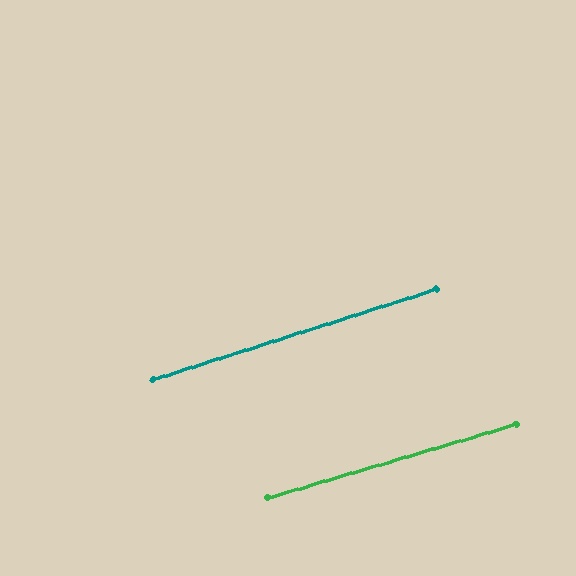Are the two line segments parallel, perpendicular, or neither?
Parallel — their directions differ by only 1.1°.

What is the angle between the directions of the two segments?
Approximately 1 degree.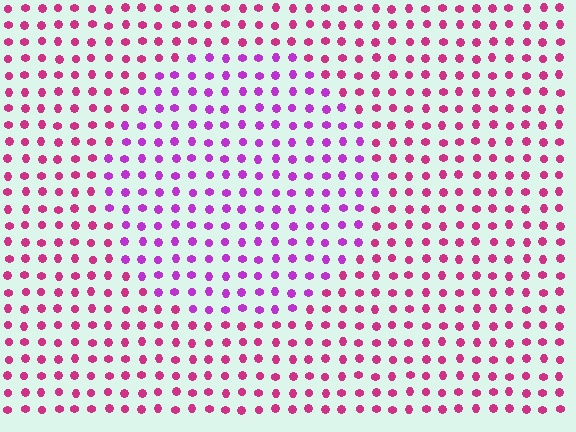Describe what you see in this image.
The image is filled with small magenta elements in a uniform arrangement. A circle-shaped region is visible where the elements are tinted to a slightly different hue, forming a subtle color boundary.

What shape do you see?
I see a circle.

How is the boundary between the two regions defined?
The boundary is defined purely by a slight shift in hue (about 35 degrees). Spacing, size, and orientation are identical on both sides.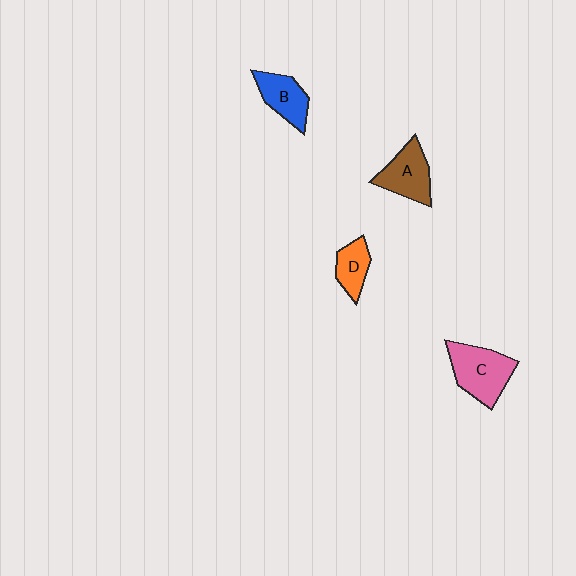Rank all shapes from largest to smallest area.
From largest to smallest: C (pink), A (brown), B (blue), D (orange).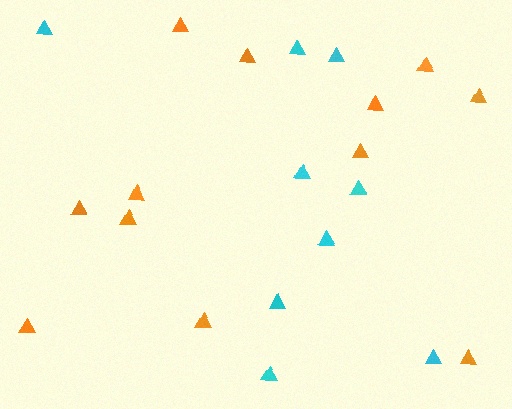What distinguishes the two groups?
There are 2 groups: one group of cyan triangles (9) and one group of orange triangles (12).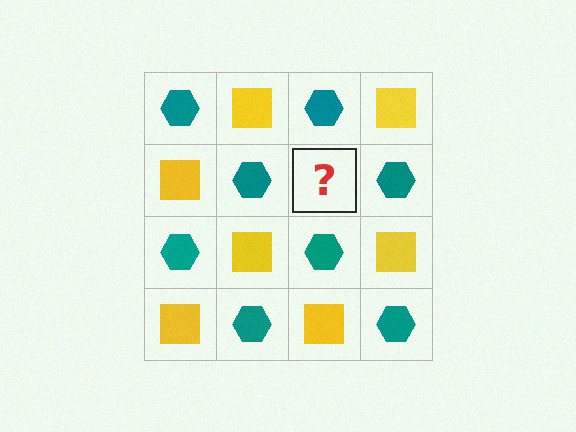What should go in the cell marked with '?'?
The missing cell should contain a yellow square.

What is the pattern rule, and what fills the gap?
The rule is that it alternates teal hexagon and yellow square in a checkerboard pattern. The gap should be filled with a yellow square.